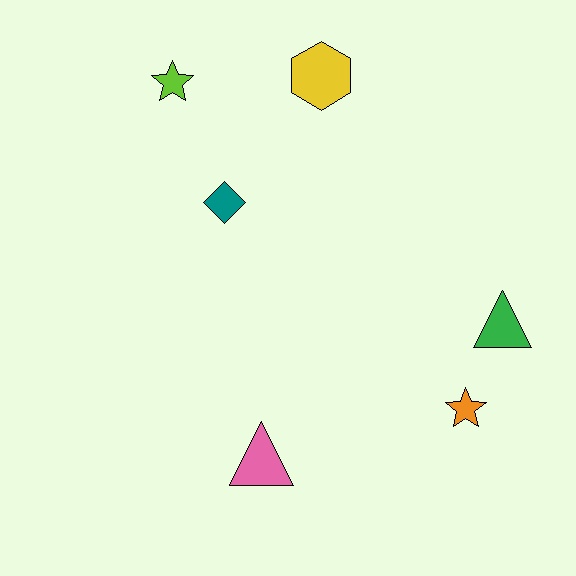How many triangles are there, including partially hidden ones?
There are 2 triangles.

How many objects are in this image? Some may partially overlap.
There are 6 objects.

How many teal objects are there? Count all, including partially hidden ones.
There is 1 teal object.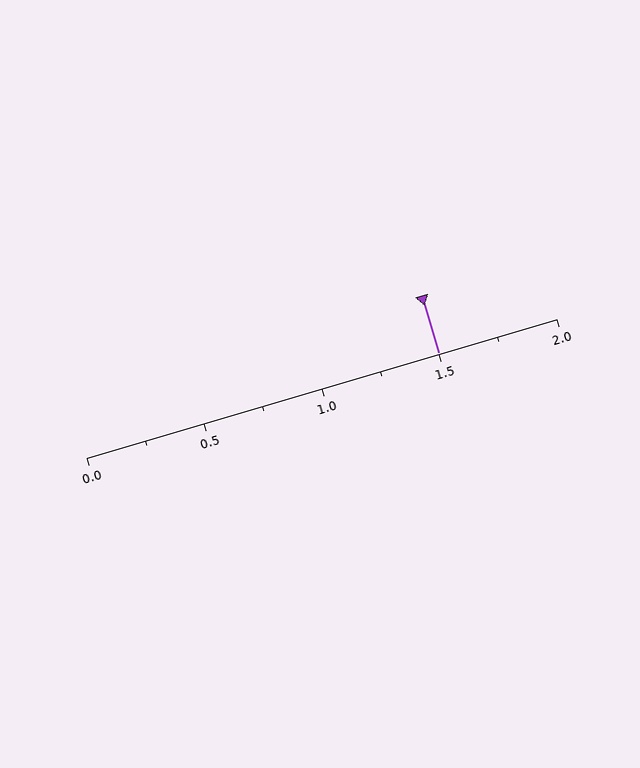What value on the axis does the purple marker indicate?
The marker indicates approximately 1.5.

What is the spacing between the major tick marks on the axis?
The major ticks are spaced 0.5 apart.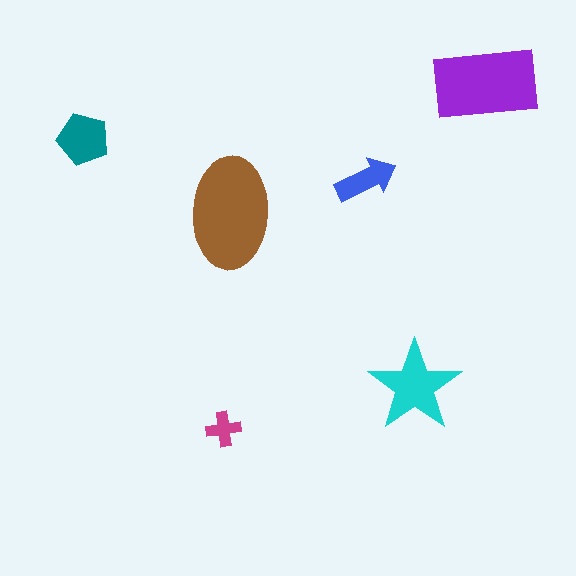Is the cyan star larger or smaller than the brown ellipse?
Smaller.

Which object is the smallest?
The magenta cross.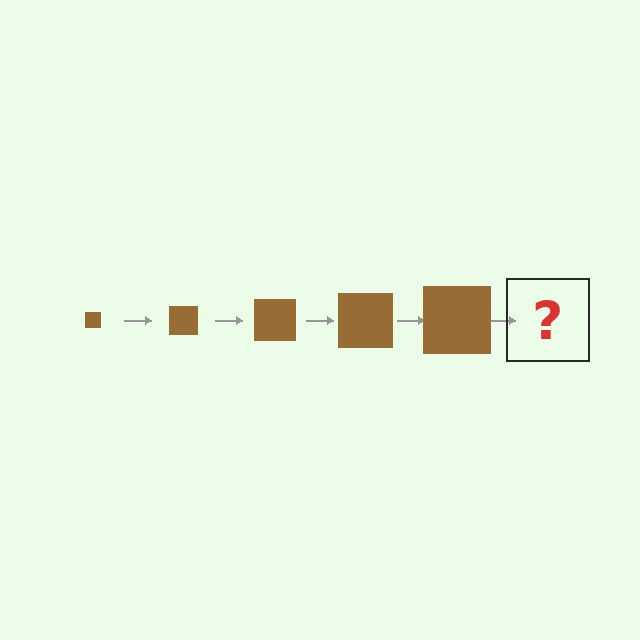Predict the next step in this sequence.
The next step is a brown square, larger than the previous one.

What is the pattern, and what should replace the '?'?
The pattern is that the square gets progressively larger each step. The '?' should be a brown square, larger than the previous one.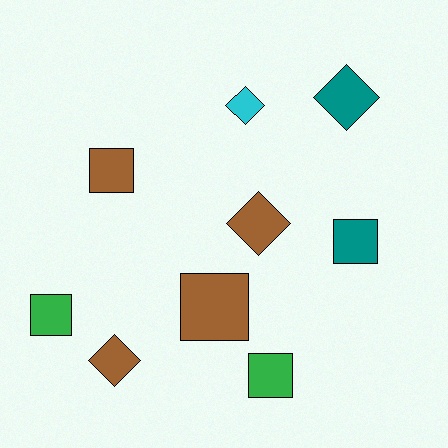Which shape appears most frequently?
Square, with 5 objects.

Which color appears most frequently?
Brown, with 4 objects.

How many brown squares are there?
There are 2 brown squares.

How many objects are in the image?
There are 9 objects.